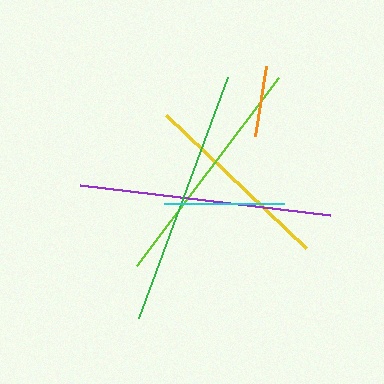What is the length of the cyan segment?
The cyan segment is approximately 120 pixels long.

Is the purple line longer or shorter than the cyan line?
The purple line is longer than the cyan line.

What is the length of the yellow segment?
The yellow segment is approximately 192 pixels long.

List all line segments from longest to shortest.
From longest to shortest: green, purple, lime, yellow, cyan, orange.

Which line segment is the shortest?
The orange line is the shortest at approximately 72 pixels.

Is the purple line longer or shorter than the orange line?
The purple line is longer than the orange line.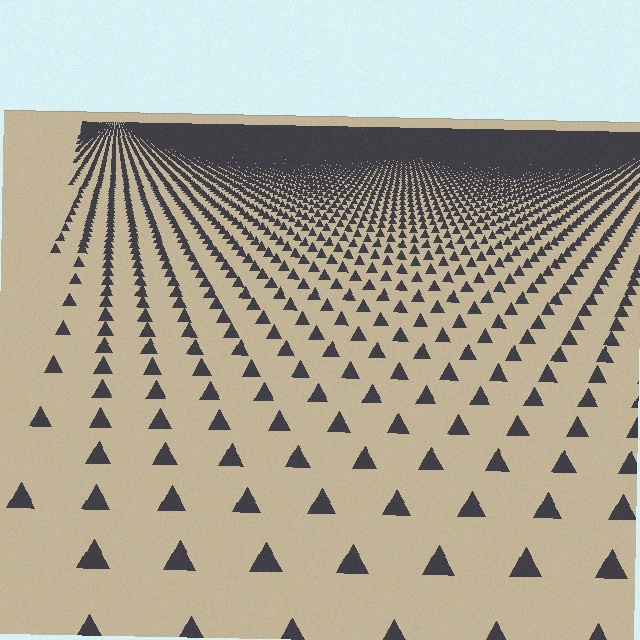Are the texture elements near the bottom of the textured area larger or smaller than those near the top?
Larger. Near the bottom, elements are closer to the viewer and appear at a bigger on-screen size.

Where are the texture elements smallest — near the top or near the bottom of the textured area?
Near the top.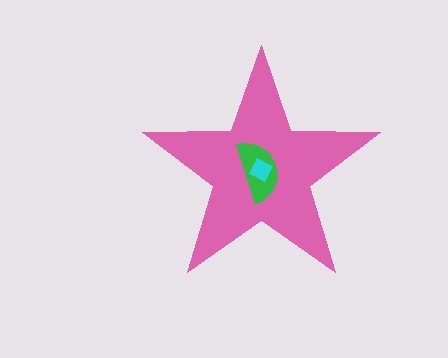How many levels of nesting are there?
3.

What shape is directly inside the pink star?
The green semicircle.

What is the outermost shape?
The pink star.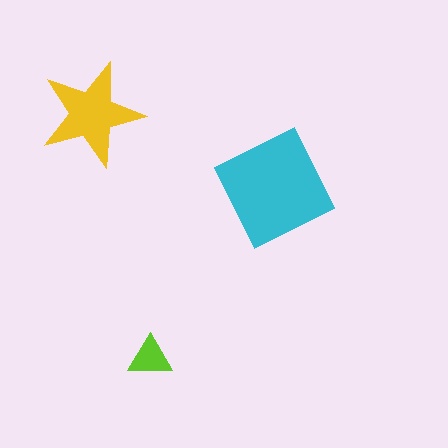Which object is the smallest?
The lime triangle.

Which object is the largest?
The cyan square.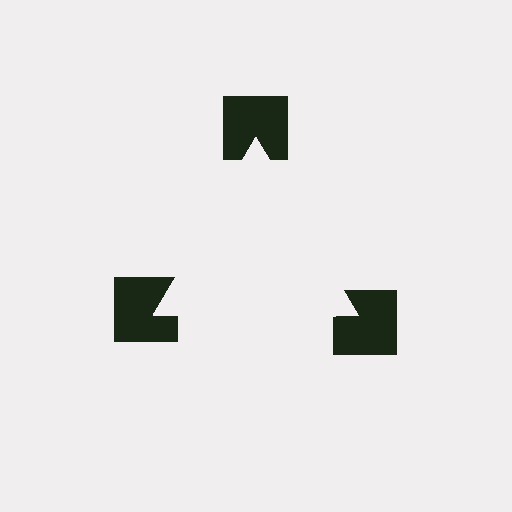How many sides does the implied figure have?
3 sides.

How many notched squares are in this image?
There are 3 — one at each vertex of the illusory triangle.